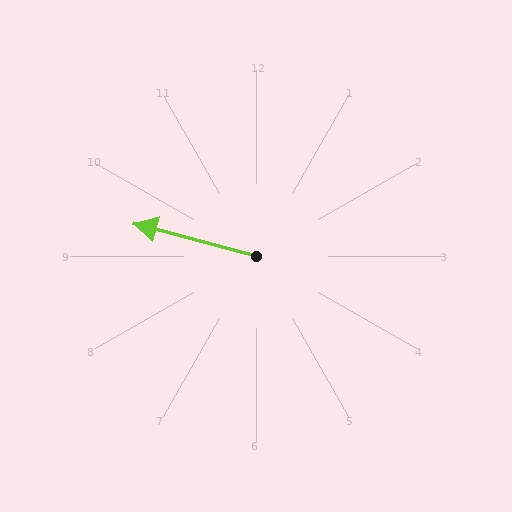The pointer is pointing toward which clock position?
Roughly 9 o'clock.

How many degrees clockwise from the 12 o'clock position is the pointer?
Approximately 285 degrees.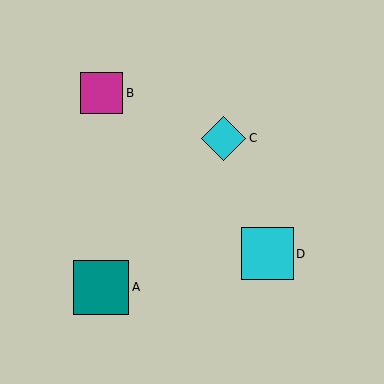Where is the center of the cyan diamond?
The center of the cyan diamond is at (223, 138).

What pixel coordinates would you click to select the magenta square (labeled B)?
Click at (102, 93) to select the magenta square B.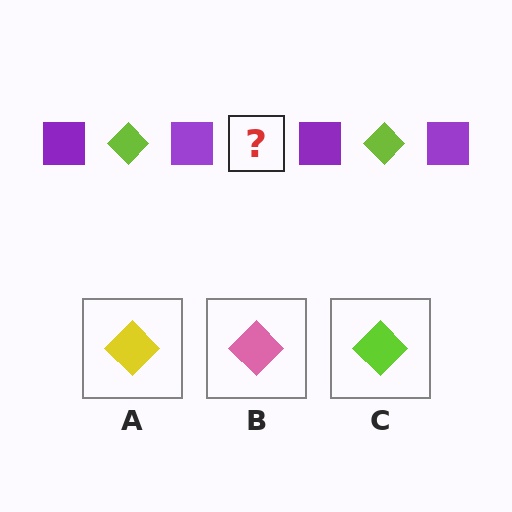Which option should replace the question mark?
Option C.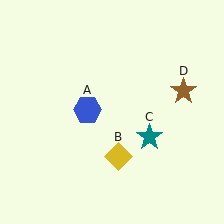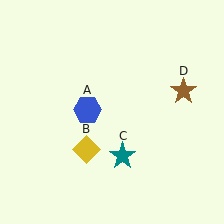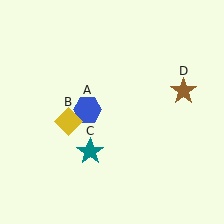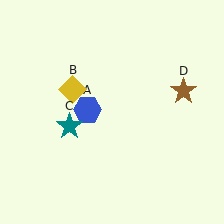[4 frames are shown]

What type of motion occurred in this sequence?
The yellow diamond (object B), teal star (object C) rotated clockwise around the center of the scene.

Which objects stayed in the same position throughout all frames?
Blue hexagon (object A) and brown star (object D) remained stationary.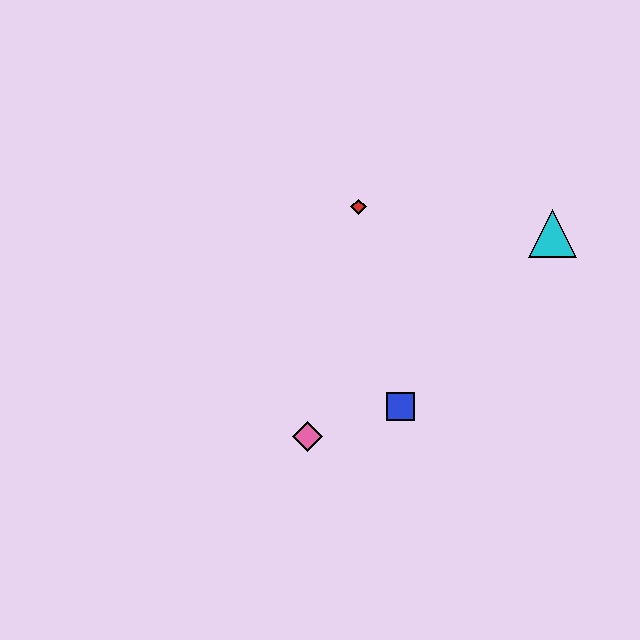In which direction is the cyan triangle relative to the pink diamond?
The cyan triangle is to the right of the pink diamond.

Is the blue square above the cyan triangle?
No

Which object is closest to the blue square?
The pink diamond is closest to the blue square.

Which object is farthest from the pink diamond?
The cyan triangle is farthest from the pink diamond.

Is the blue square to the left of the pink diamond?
No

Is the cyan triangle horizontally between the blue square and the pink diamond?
No